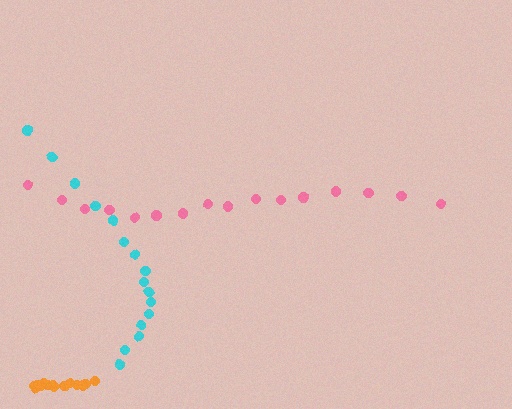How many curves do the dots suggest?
There are 3 distinct paths.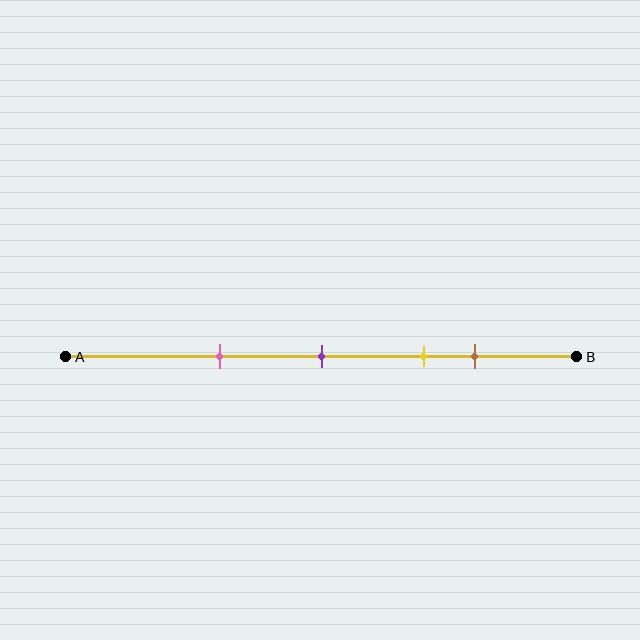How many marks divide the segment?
There are 4 marks dividing the segment.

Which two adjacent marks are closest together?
The yellow and brown marks are the closest adjacent pair.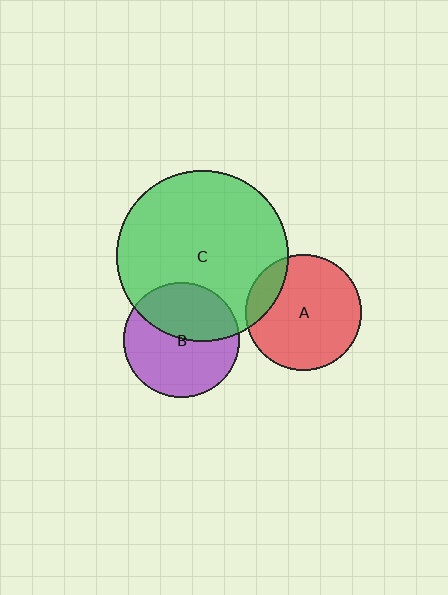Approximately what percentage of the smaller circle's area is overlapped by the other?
Approximately 40%.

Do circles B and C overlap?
Yes.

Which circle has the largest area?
Circle C (green).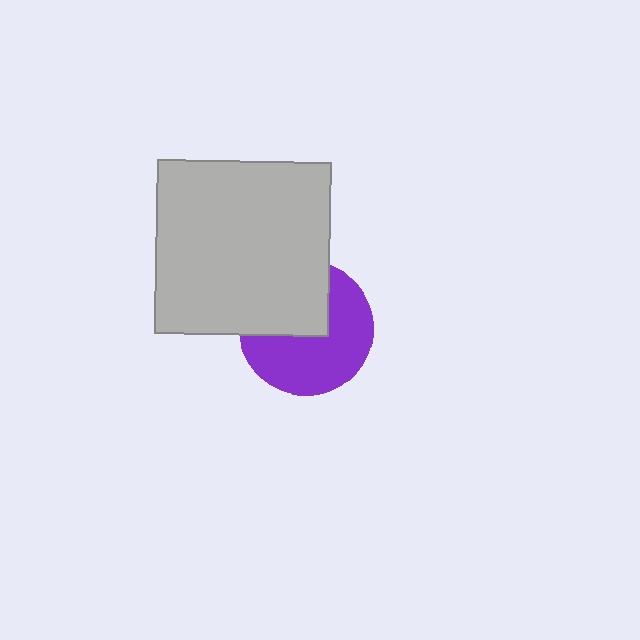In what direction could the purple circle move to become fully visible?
The purple circle could move toward the lower-right. That would shift it out from behind the light gray square entirely.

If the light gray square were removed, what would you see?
You would see the complete purple circle.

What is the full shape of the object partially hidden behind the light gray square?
The partially hidden object is a purple circle.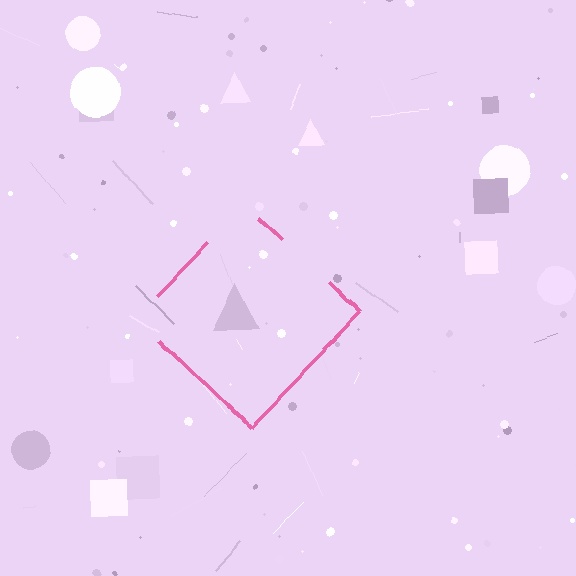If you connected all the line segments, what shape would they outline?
They would outline a diamond.